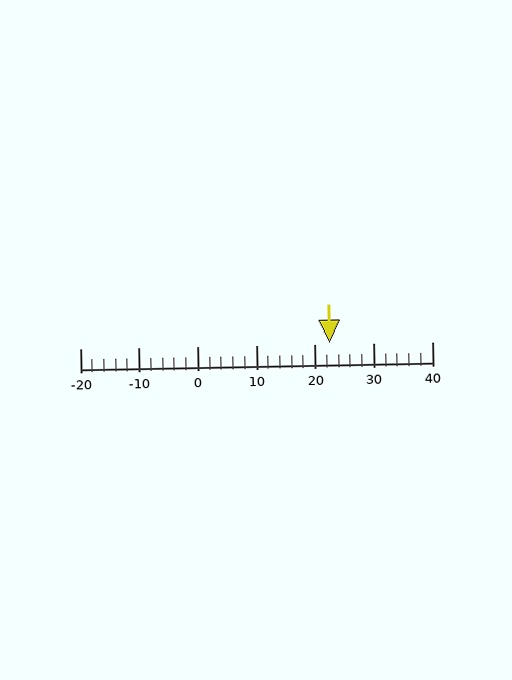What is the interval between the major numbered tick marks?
The major tick marks are spaced 10 units apart.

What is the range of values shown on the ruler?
The ruler shows values from -20 to 40.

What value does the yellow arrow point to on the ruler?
The yellow arrow points to approximately 23.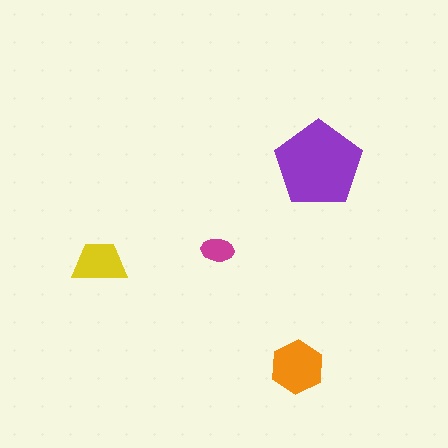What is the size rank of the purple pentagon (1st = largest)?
1st.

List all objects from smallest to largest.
The magenta ellipse, the yellow trapezoid, the orange hexagon, the purple pentagon.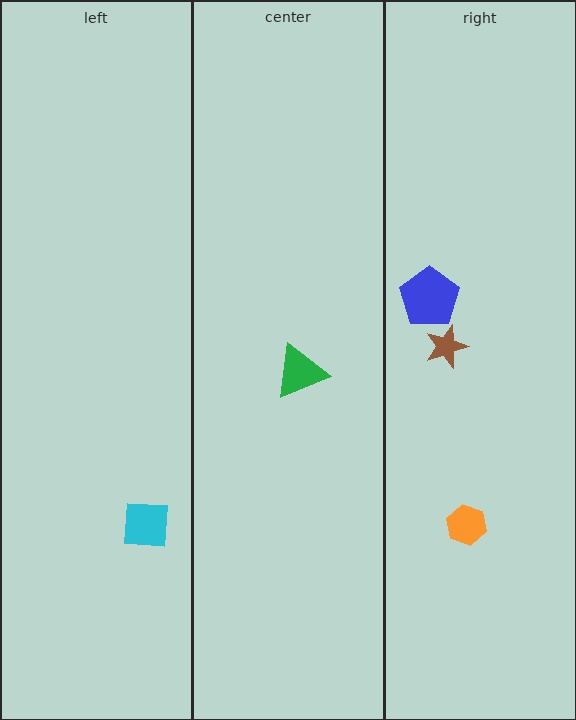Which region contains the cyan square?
The left region.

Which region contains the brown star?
The right region.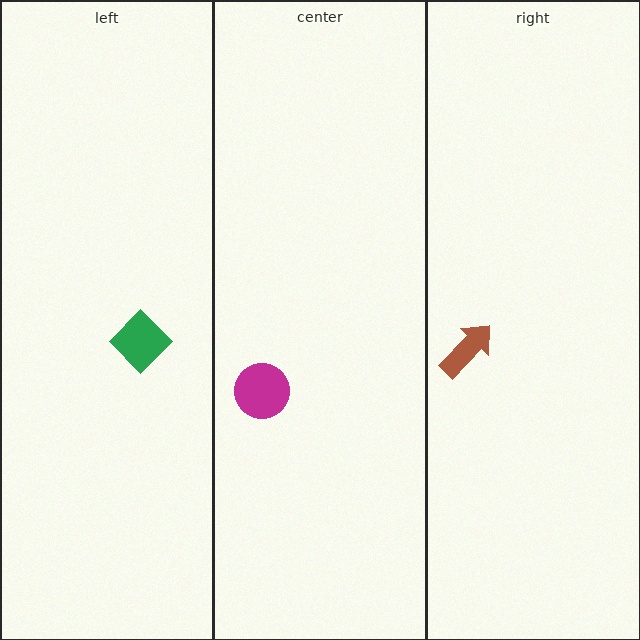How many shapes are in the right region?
1.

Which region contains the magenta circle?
The center region.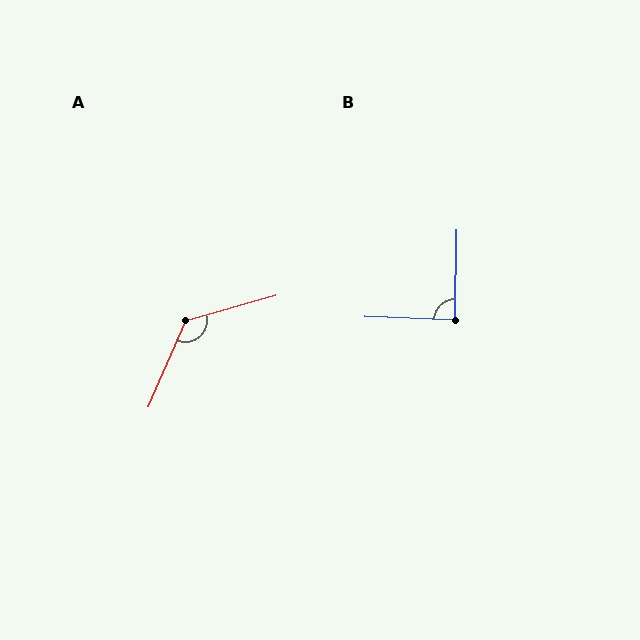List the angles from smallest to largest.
B (89°), A (129°).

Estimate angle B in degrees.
Approximately 89 degrees.